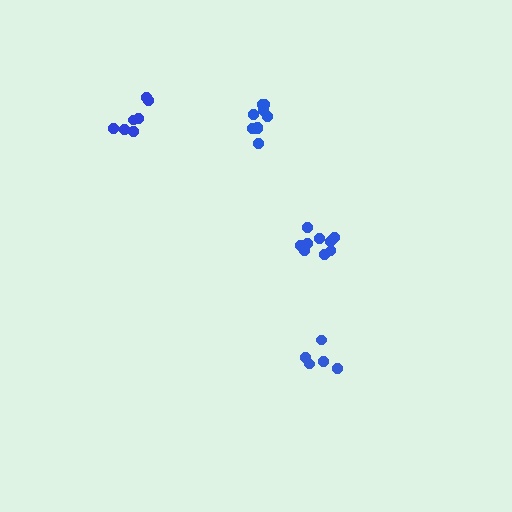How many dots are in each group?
Group 1: 10 dots, Group 2: 5 dots, Group 3: 9 dots, Group 4: 7 dots (31 total).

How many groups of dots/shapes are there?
There are 4 groups.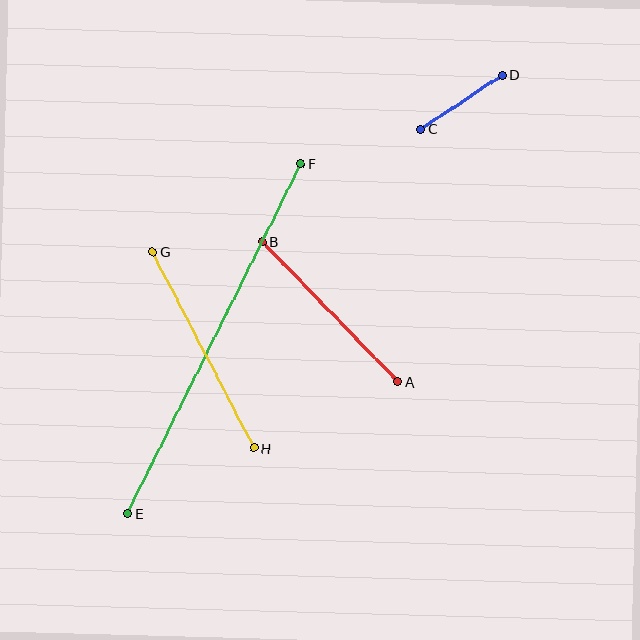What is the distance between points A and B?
The distance is approximately 195 pixels.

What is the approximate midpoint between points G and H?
The midpoint is at approximately (203, 350) pixels.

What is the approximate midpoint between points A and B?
The midpoint is at approximately (330, 312) pixels.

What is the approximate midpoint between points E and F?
The midpoint is at approximately (214, 339) pixels.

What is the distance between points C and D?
The distance is approximately 97 pixels.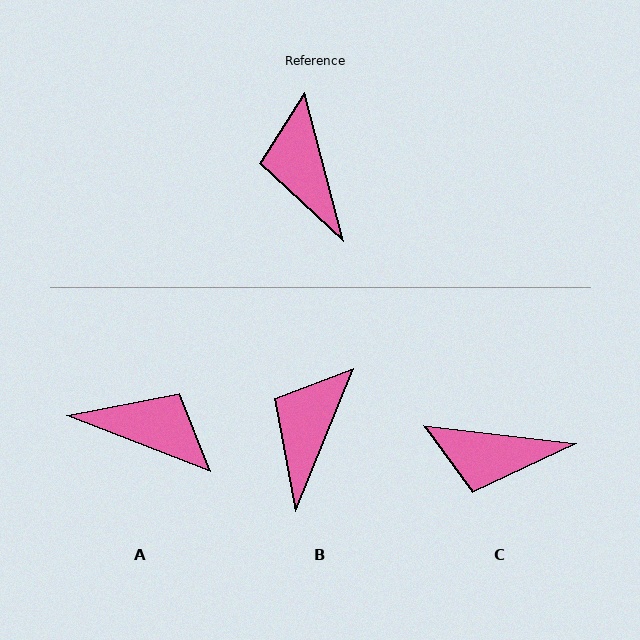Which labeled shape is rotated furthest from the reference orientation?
A, about 126 degrees away.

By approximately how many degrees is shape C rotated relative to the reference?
Approximately 69 degrees counter-clockwise.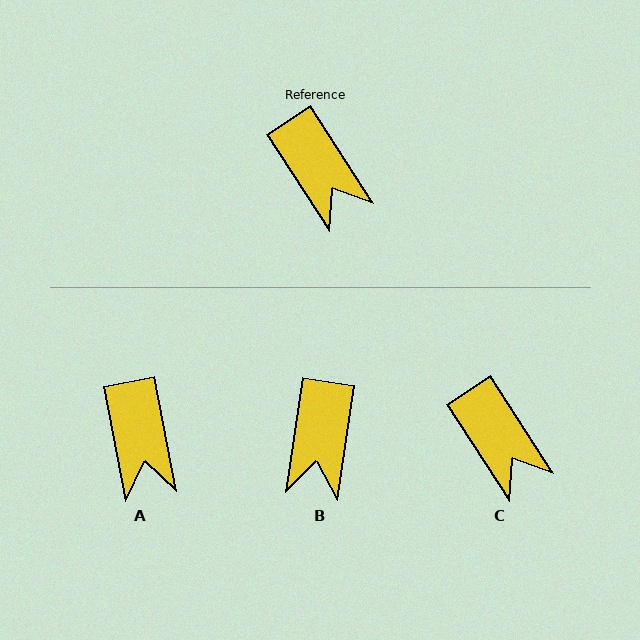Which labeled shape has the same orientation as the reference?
C.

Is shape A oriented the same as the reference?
No, it is off by about 22 degrees.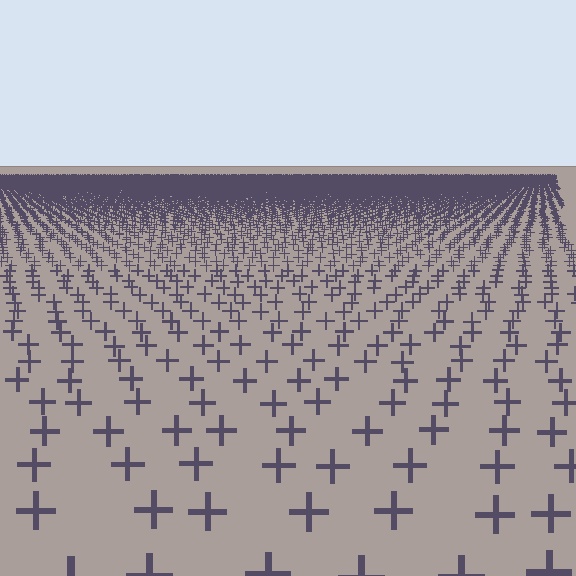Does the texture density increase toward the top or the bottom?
Density increases toward the top.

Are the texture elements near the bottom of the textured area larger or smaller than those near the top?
Larger. Near the bottom, elements are closer to the viewer and appear at a bigger on-screen size.